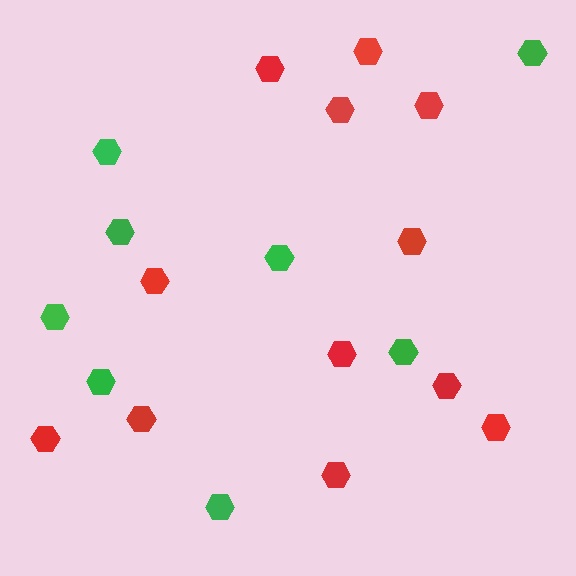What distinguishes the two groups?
There are 2 groups: one group of green hexagons (8) and one group of red hexagons (12).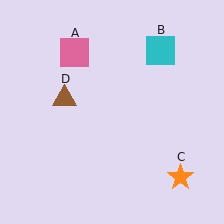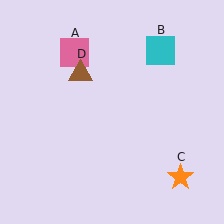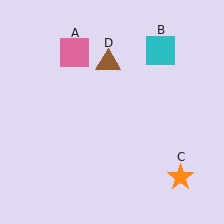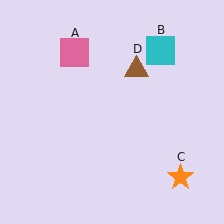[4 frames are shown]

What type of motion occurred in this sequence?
The brown triangle (object D) rotated clockwise around the center of the scene.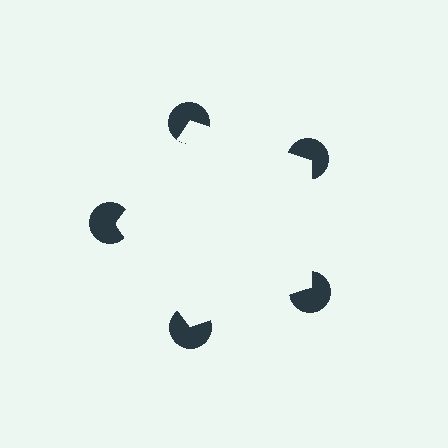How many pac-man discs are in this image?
There are 5 — one at each vertex of the illusory pentagon.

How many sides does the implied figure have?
5 sides.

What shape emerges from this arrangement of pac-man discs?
An illusory pentagon — its edges are inferred from the aligned wedge cuts in the pac-man discs, not physically drawn.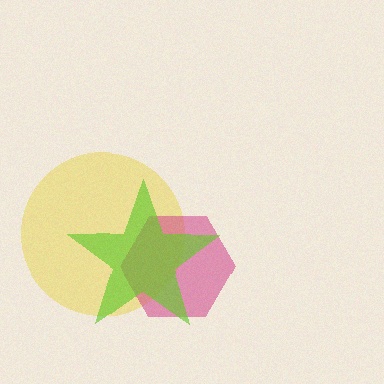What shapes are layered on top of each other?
The layered shapes are: a yellow circle, a magenta hexagon, a lime star.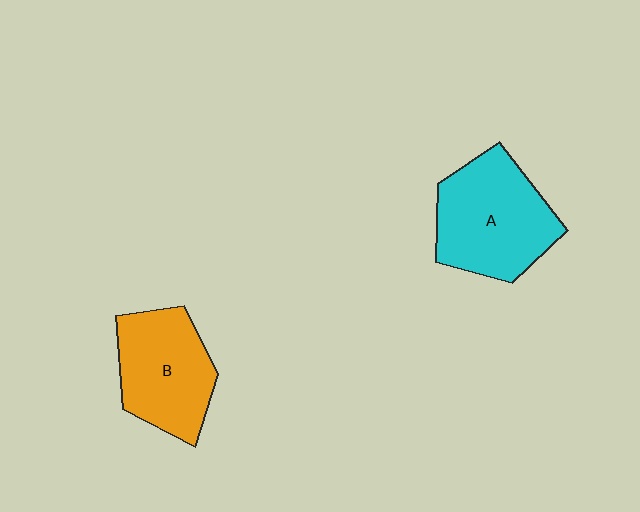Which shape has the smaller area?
Shape B (orange).